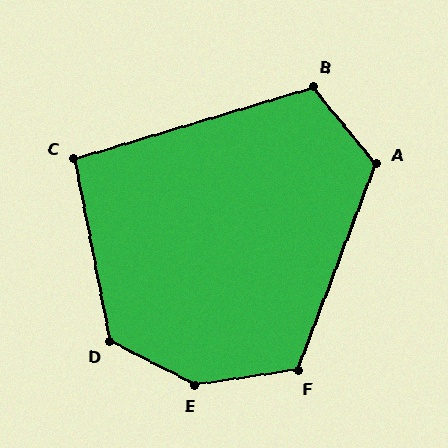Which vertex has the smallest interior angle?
C, at approximately 96 degrees.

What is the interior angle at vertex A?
Approximately 120 degrees (obtuse).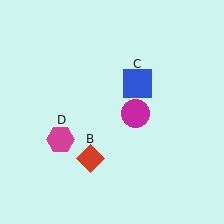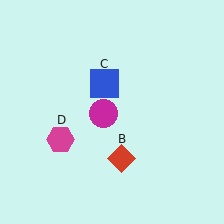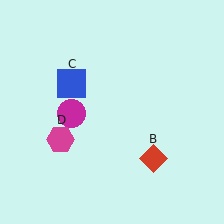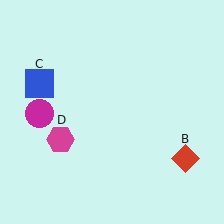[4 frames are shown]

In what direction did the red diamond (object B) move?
The red diamond (object B) moved right.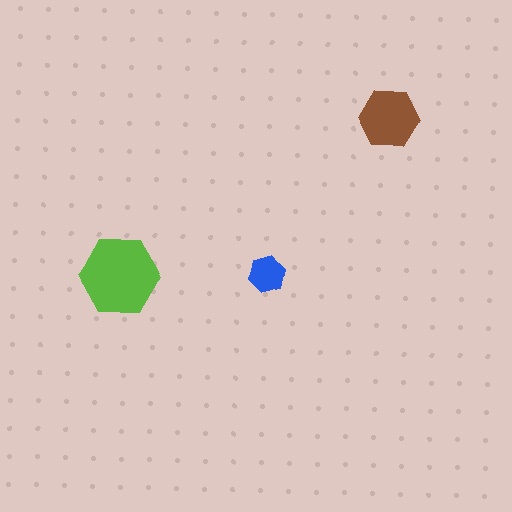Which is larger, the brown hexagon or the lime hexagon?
The lime one.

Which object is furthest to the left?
The lime hexagon is leftmost.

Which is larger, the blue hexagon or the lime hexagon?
The lime one.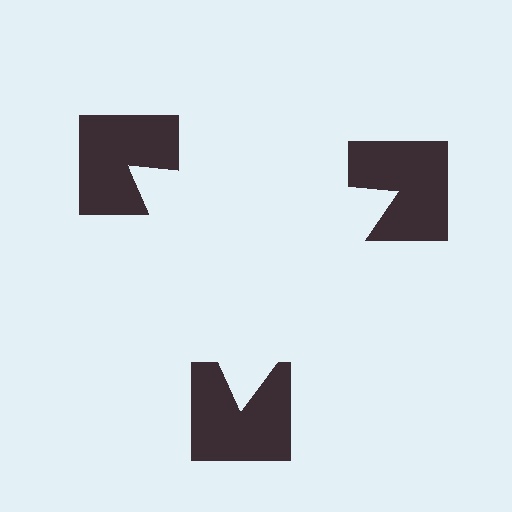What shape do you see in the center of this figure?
An illusory triangle — its edges are inferred from the aligned wedge cuts in the notched squares, not physically drawn.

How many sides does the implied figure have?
3 sides.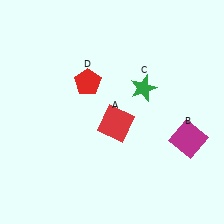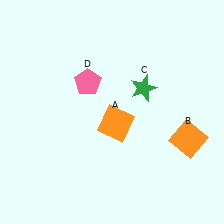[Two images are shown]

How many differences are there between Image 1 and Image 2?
There are 3 differences between the two images.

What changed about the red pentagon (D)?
In Image 1, D is red. In Image 2, it changed to pink.